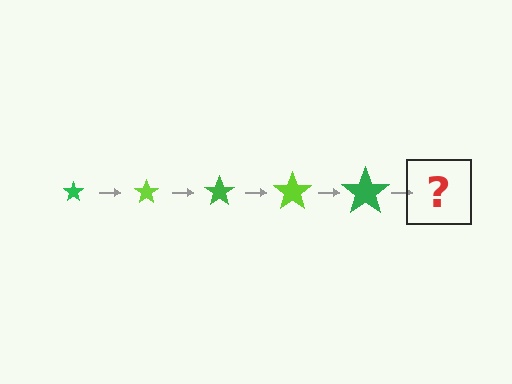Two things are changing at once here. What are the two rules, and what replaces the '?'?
The two rules are that the star grows larger each step and the color cycles through green and lime. The '?' should be a lime star, larger than the previous one.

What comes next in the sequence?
The next element should be a lime star, larger than the previous one.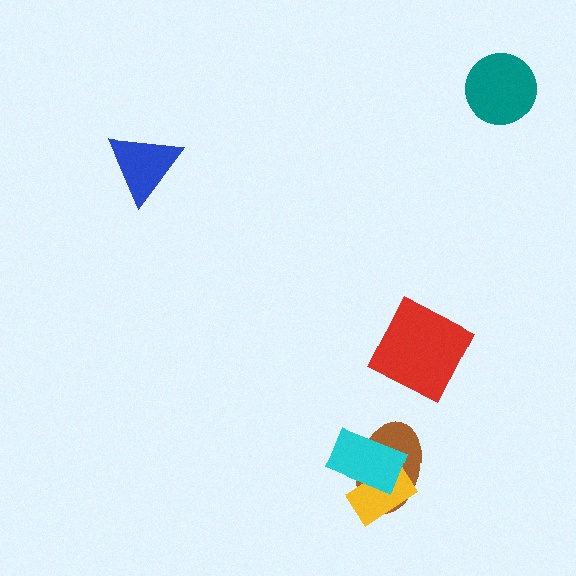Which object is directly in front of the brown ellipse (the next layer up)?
The yellow rectangle is directly in front of the brown ellipse.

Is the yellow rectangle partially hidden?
Yes, it is partially covered by another shape.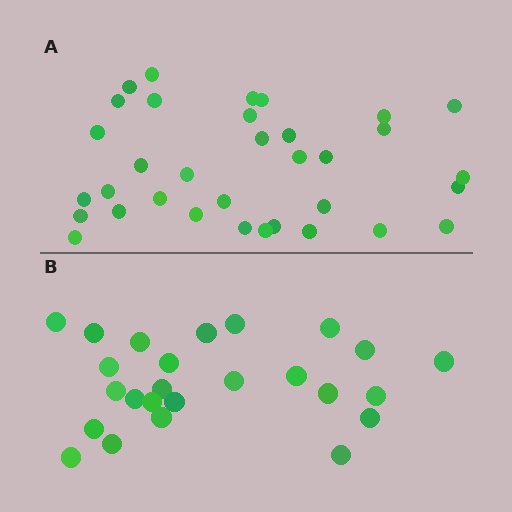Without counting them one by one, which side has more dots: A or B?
Region A (the top region) has more dots.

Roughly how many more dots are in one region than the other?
Region A has roughly 8 or so more dots than region B.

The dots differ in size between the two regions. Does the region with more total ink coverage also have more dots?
No. Region B has more total ink coverage because its dots are larger, but region A actually contains more individual dots. Total area can be misleading — the number of items is what matters here.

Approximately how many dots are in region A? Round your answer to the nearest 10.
About 30 dots. (The exact count is 34, which rounds to 30.)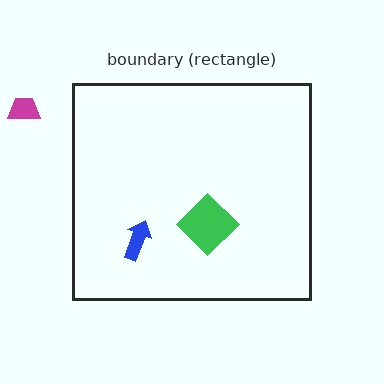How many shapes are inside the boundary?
2 inside, 1 outside.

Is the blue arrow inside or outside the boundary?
Inside.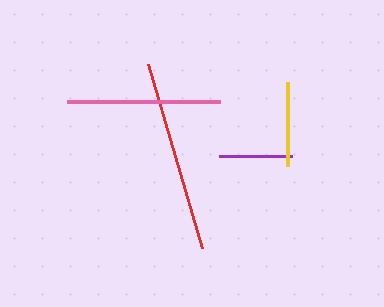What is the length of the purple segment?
The purple segment is approximately 72 pixels long.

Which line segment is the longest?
The red line is the longest at approximately 193 pixels.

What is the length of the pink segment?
The pink segment is approximately 154 pixels long.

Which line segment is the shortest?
The purple line is the shortest at approximately 72 pixels.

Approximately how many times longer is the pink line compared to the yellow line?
The pink line is approximately 1.8 times the length of the yellow line.